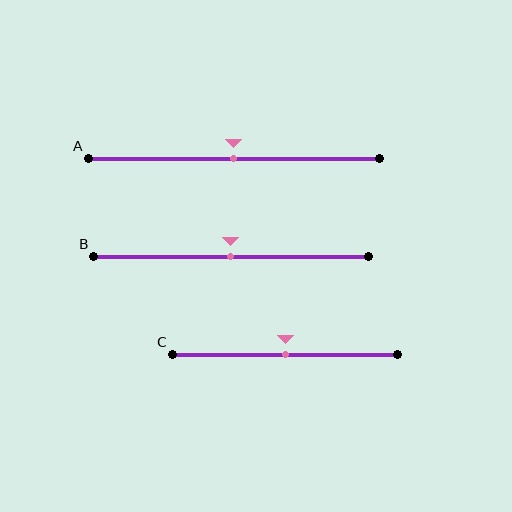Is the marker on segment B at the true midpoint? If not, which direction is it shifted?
Yes, the marker on segment B is at the true midpoint.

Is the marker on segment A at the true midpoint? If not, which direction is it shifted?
Yes, the marker on segment A is at the true midpoint.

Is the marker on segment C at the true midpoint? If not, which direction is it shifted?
Yes, the marker on segment C is at the true midpoint.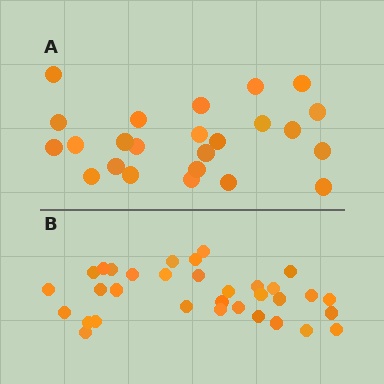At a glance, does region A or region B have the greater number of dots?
Region B (the bottom region) has more dots.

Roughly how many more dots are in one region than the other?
Region B has roughly 8 or so more dots than region A.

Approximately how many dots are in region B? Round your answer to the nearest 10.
About 30 dots. (The exact count is 33, which rounds to 30.)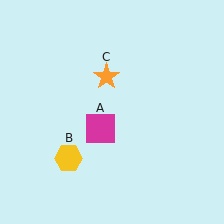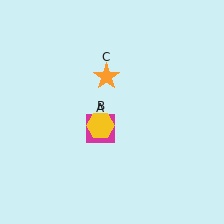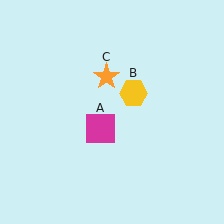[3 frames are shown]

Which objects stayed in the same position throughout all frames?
Magenta square (object A) and orange star (object C) remained stationary.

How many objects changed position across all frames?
1 object changed position: yellow hexagon (object B).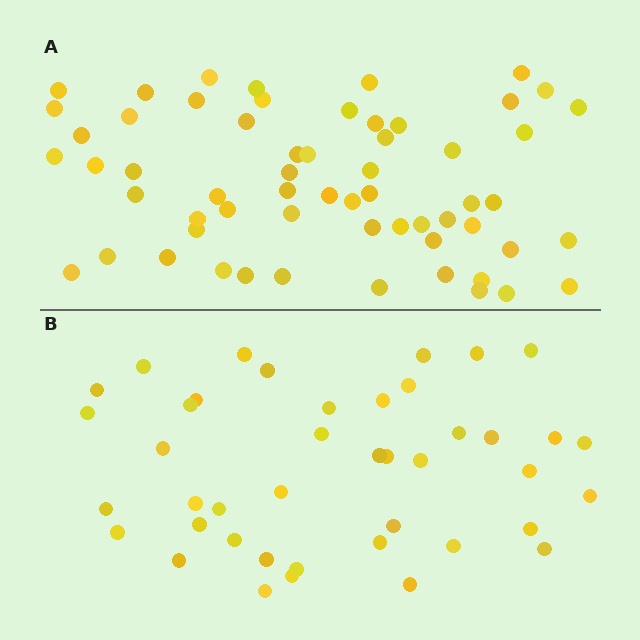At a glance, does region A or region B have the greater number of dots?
Region A (the top region) has more dots.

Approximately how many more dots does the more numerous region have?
Region A has approximately 20 more dots than region B.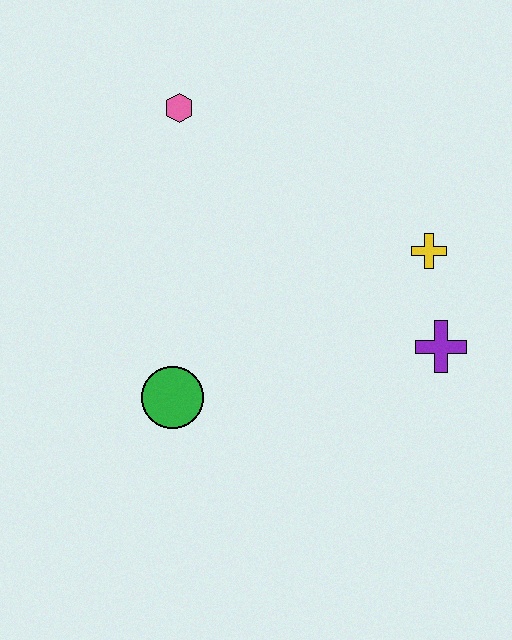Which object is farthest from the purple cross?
The pink hexagon is farthest from the purple cross.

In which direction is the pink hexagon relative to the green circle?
The pink hexagon is above the green circle.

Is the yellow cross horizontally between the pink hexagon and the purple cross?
Yes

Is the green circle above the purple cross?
No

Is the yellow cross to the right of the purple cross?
No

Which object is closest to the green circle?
The purple cross is closest to the green circle.